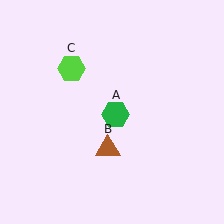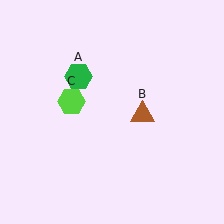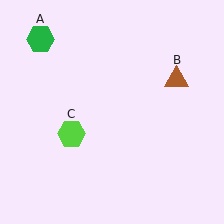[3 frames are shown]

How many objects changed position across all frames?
3 objects changed position: green hexagon (object A), brown triangle (object B), lime hexagon (object C).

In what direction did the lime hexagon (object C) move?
The lime hexagon (object C) moved down.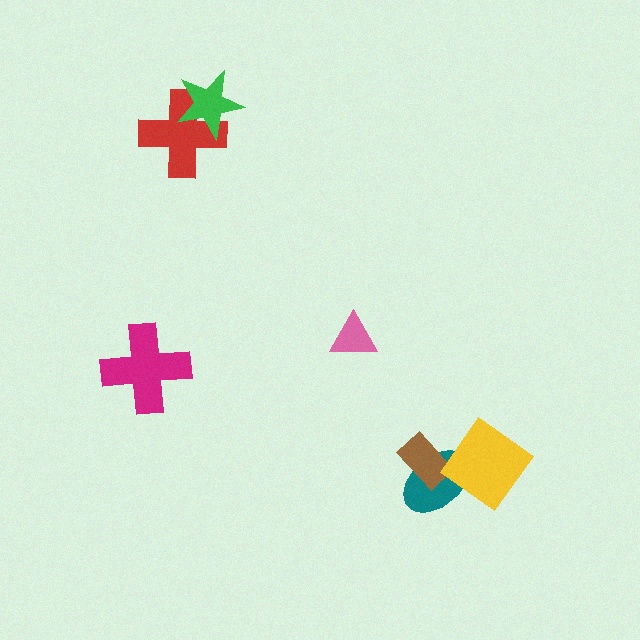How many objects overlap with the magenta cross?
0 objects overlap with the magenta cross.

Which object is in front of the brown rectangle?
The yellow diamond is in front of the brown rectangle.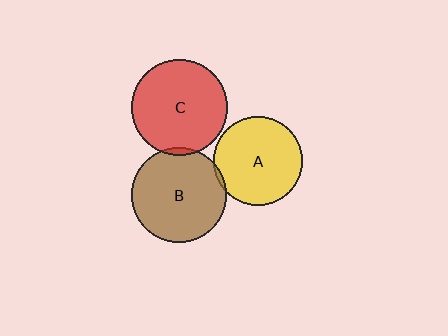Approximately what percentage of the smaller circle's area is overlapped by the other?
Approximately 5%.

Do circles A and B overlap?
Yes.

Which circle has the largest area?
Circle C (red).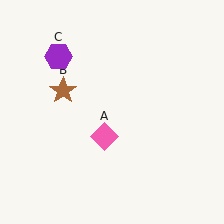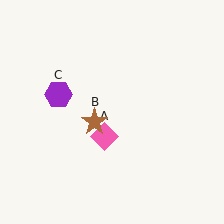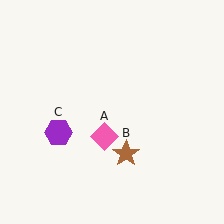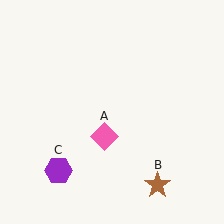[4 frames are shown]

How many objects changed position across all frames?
2 objects changed position: brown star (object B), purple hexagon (object C).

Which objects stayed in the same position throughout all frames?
Pink diamond (object A) remained stationary.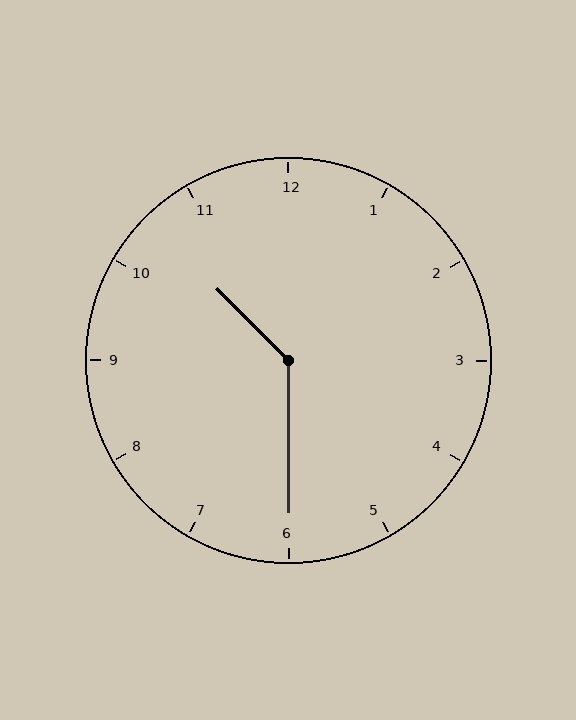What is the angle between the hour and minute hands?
Approximately 135 degrees.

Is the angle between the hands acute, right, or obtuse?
It is obtuse.